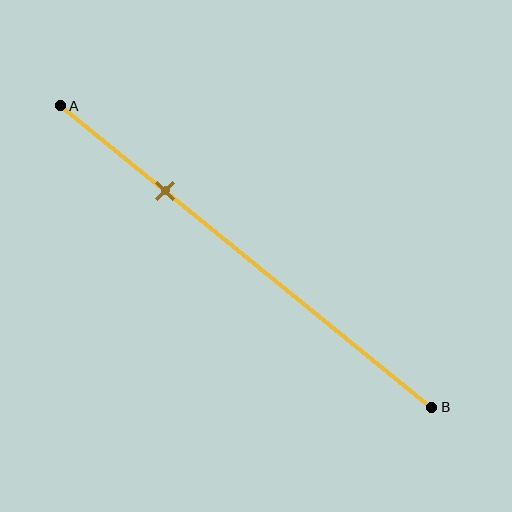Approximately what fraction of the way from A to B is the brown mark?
The brown mark is approximately 30% of the way from A to B.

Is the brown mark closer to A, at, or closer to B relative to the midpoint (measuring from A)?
The brown mark is closer to point A than the midpoint of segment AB.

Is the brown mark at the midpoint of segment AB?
No, the mark is at about 30% from A, not at the 50% midpoint.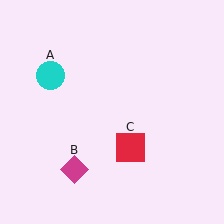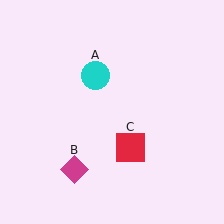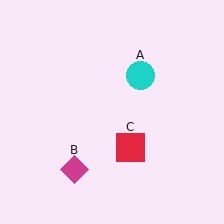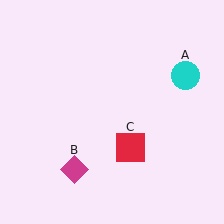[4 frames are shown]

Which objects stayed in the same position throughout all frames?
Magenta diamond (object B) and red square (object C) remained stationary.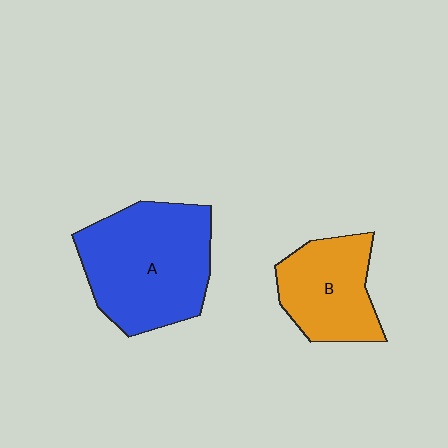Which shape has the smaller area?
Shape B (orange).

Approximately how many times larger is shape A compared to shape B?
Approximately 1.6 times.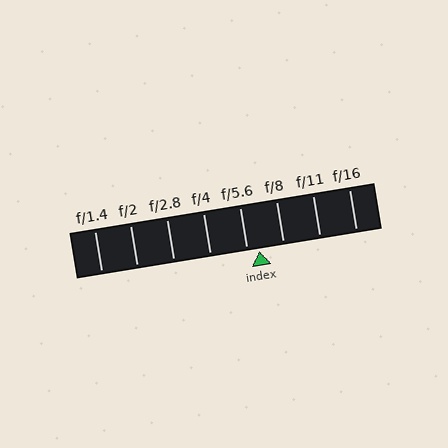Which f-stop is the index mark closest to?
The index mark is closest to f/5.6.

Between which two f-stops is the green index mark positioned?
The index mark is between f/5.6 and f/8.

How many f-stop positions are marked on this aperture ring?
There are 8 f-stop positions marked.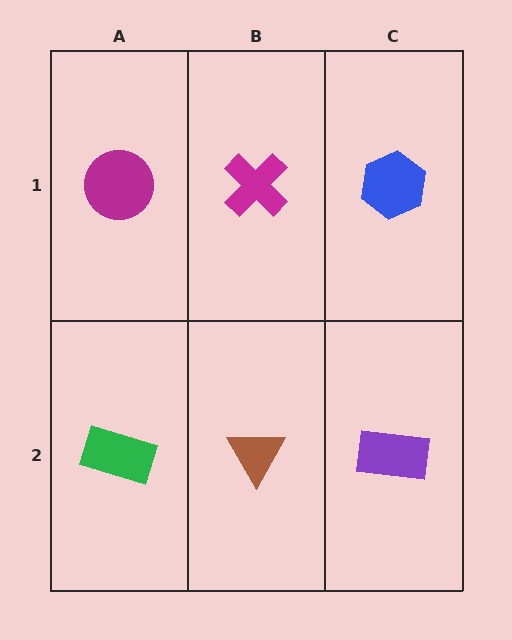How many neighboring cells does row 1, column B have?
3.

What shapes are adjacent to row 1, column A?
A green rectangle (row 2, column A), a magenta cross (row 1, column B).